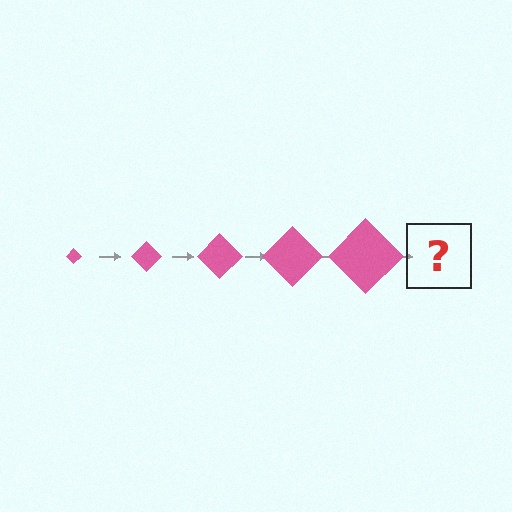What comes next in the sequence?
The next element should be a pink diamond, larger than the previous one.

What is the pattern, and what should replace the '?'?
The pattern is that the diamond gets progressively larger each step. The '?' should be a pink diamond, larger than the previous one.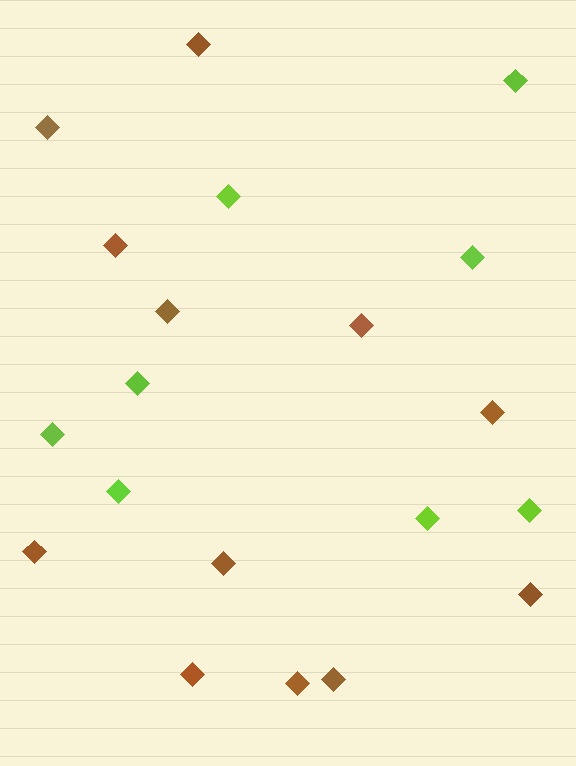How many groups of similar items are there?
There are 2 groups: one group of brown diamonds (12) and one group of lime diamonds (8).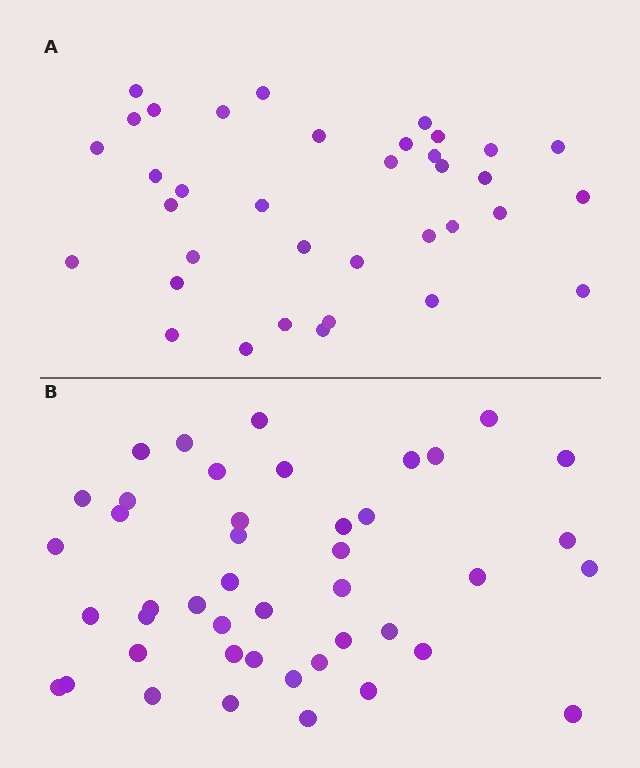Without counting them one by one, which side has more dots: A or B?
Region B (the bottom region) has more dots.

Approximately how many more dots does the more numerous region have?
Region B has roughly 8 or so more dots than region A.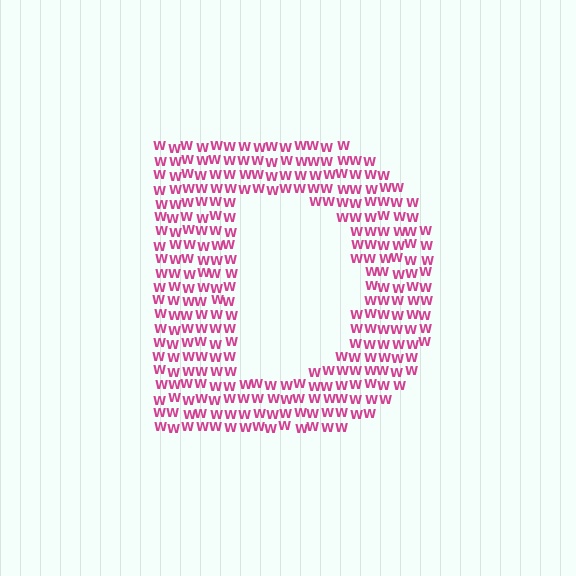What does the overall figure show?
The overall figure shows the letter D.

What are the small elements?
The small elements are letter W's.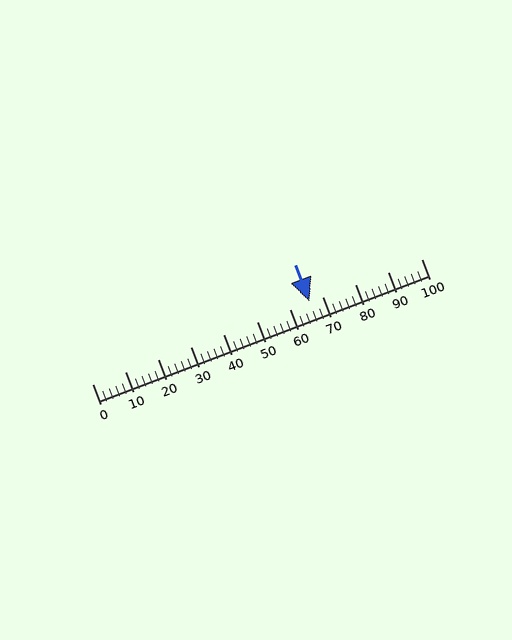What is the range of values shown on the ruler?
The ruler shows values from 0 to 100.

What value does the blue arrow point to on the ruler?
The blue arrow points to approximately 66.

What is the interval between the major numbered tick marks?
The major tick marks are spaced 10 units apart.